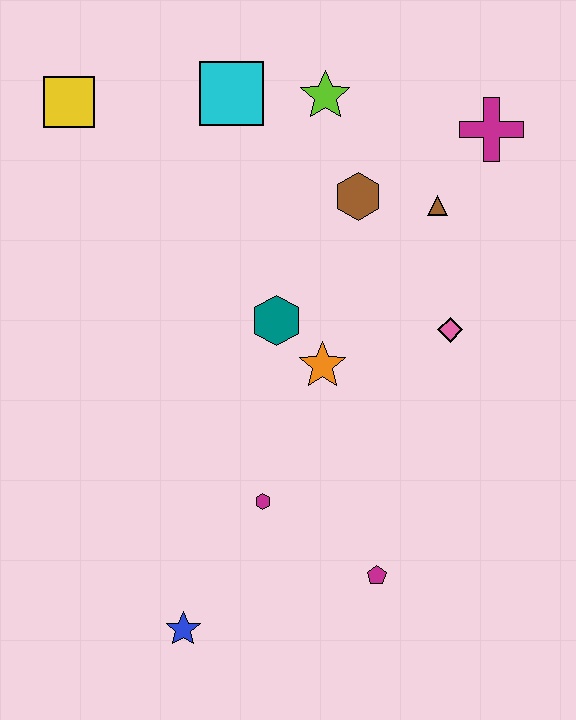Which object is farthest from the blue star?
The magenta cross is farthest from the blue star.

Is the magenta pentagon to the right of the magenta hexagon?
Yes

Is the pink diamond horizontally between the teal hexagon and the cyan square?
No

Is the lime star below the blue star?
No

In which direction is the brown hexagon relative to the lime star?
The brown hexagon is below the lime star.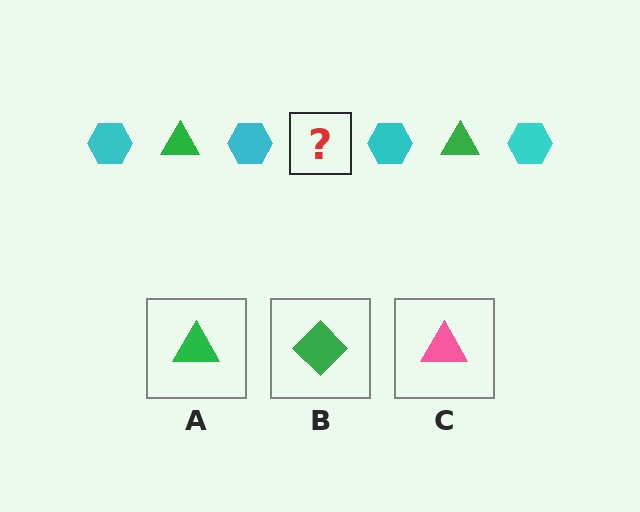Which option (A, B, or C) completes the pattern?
A.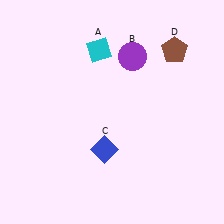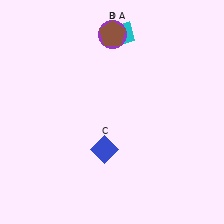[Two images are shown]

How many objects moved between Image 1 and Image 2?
3 objects moved between the two images.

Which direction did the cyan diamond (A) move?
The cyan diamond (A) moved right.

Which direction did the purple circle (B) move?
The purple circle (B) moved up.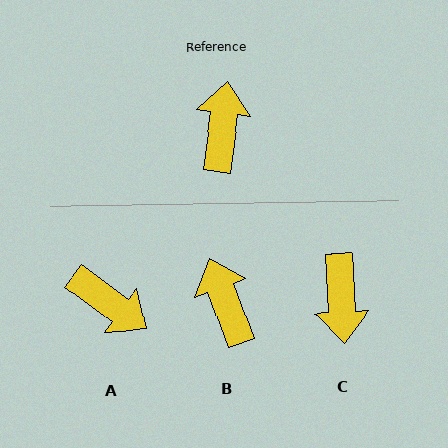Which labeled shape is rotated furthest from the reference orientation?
C, about 170 degrees away.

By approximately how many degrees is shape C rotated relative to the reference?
Approximately 170 degrees clockwise.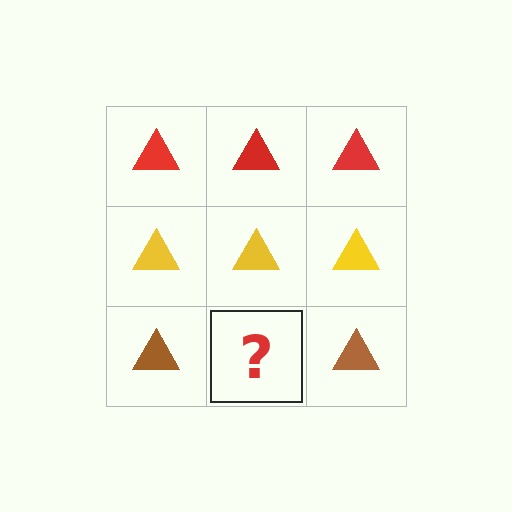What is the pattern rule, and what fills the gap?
The rule is that each row has a consistent color. The gap should be filled with a brown triangle.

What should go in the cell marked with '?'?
The missing cell should contain a brown triangle.